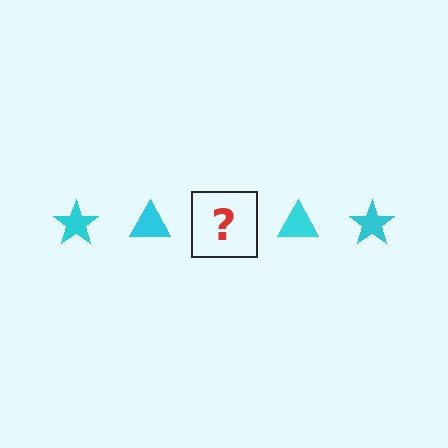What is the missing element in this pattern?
The missing element is a cyan star.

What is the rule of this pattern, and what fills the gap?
The rule is that the pattern cycles through star, triangle shapes in cyan. The gap should be filled with a cyan star.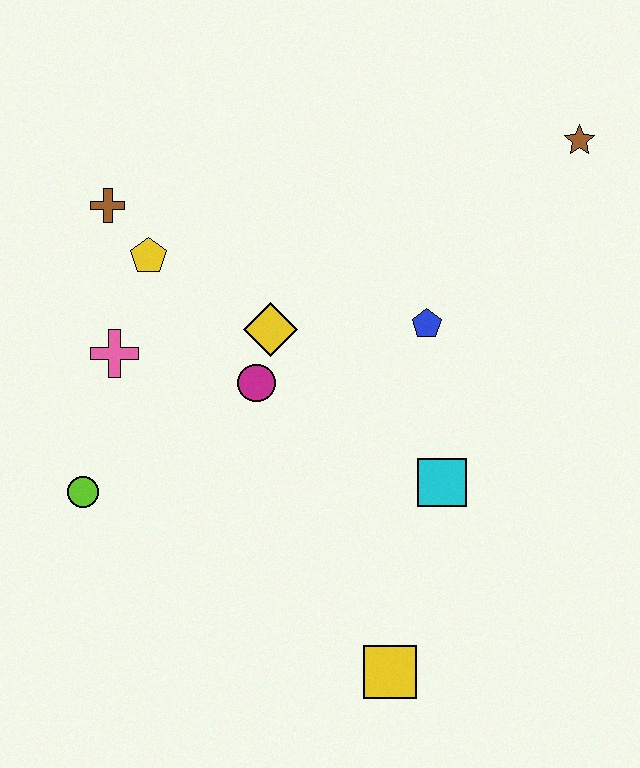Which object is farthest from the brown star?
The lime circle is farthest from the brown star.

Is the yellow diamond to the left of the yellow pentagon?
No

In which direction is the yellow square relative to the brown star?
The yellow square is below the brown star.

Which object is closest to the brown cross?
The yellow pentagon is closest to the brown cross.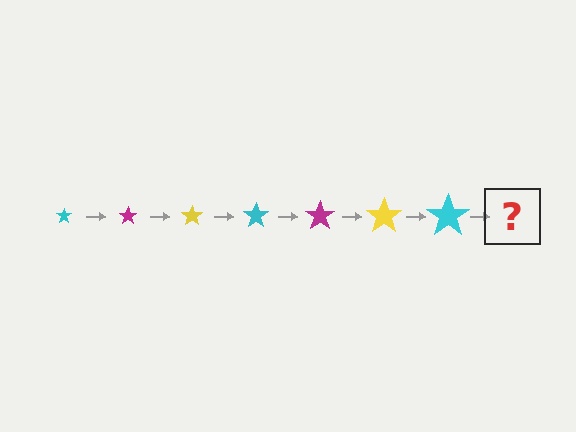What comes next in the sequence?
The next element should be a magenta star, larger than the previous one.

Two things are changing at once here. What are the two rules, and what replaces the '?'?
The two rules are that the star grows larger each step and the color cycles through cyan, magenta, and yellow. The '?' should be a magenta star, larger than the previous one.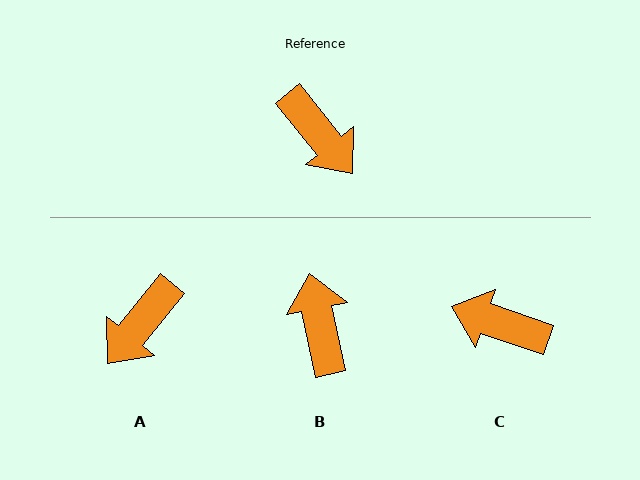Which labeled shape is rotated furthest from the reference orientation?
B, about 153 degrees away.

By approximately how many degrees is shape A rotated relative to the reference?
Approximately 78 degrees clockwise.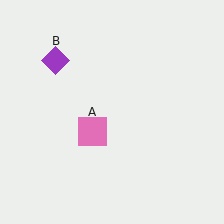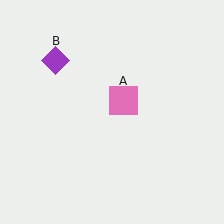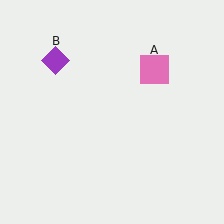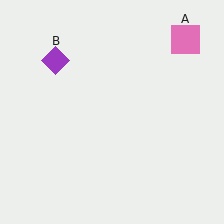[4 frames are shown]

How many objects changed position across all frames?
1 object changed position: pink square (object A).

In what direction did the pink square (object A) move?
The pink square (object A) moved up and to the right.